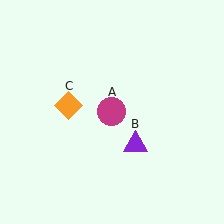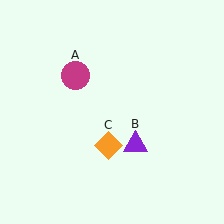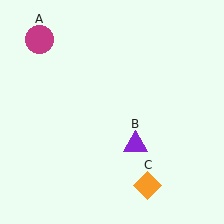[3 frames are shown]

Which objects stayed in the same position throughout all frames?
Purple triangle (object B) remained stationary.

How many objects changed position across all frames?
2 objects changed position: magenta circle (object A), orange diamond (object C).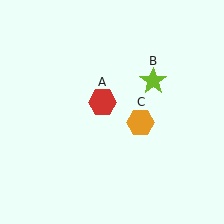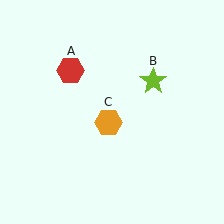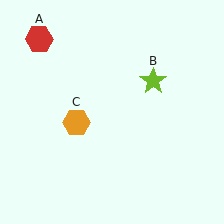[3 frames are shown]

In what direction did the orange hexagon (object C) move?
The orange hexagon (object C) moved left.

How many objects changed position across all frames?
2 objects changed position: red hexagon (object A), orange hexagon (object C).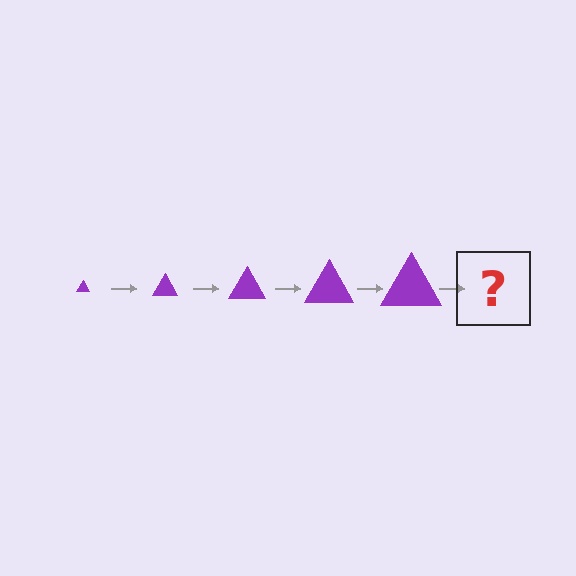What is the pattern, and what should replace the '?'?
The pattern is that the triangle gets progressively larger each step. The '?' should be a purple triangle, larger than the previous one.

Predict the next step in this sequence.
The next step is a purple triangle, larger than the previous one.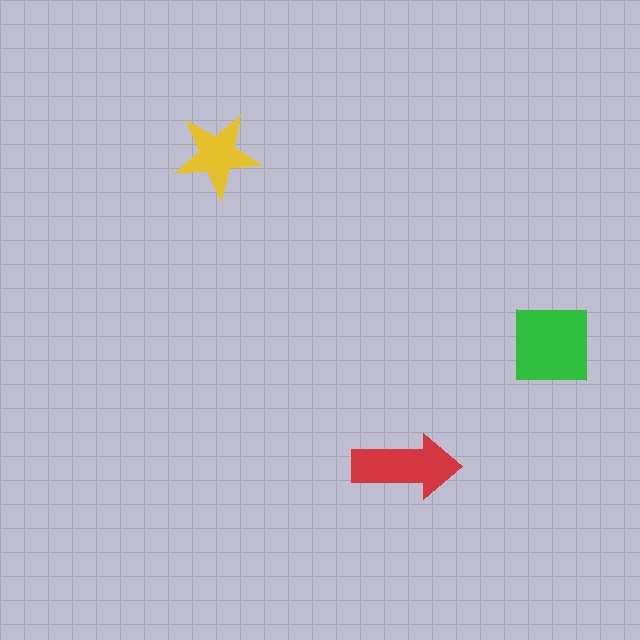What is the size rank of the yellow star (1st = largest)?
3rd.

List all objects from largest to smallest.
The green square, the red arrow, the yellow star.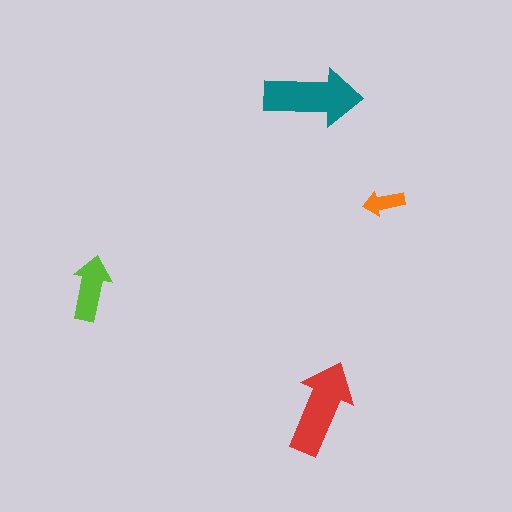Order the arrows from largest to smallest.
the teal one, the red one, the lime one, the orange one.